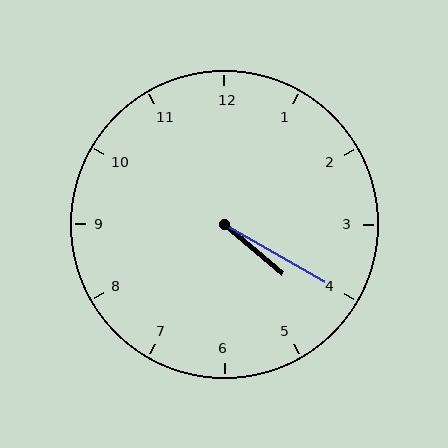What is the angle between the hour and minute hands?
Approximately 10 degrees.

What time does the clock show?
4:20.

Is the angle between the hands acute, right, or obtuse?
It is acute.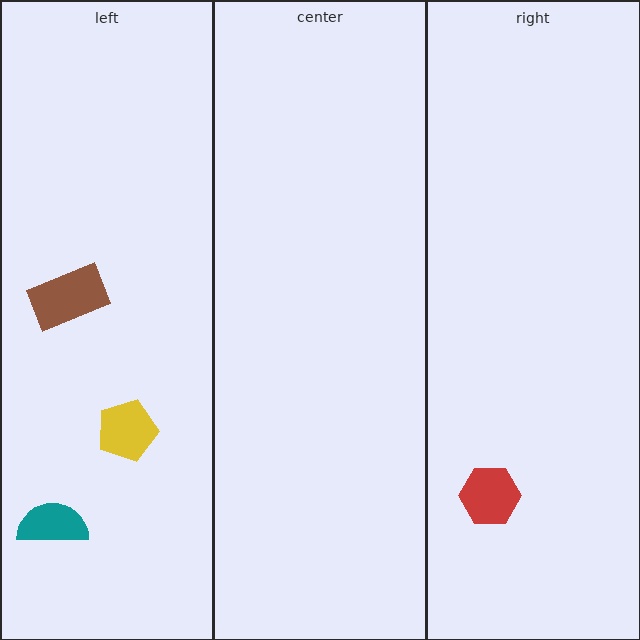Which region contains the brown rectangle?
The left region.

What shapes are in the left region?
The teal semicircle, the brown rectangle, the yellow pentagon.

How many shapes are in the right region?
1.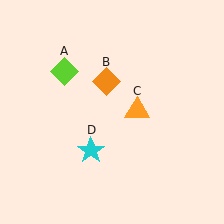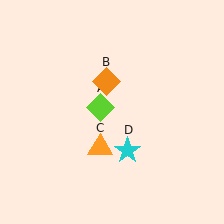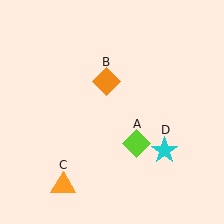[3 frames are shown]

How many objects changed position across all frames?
3 objects changed position: lime diamond (object A), orange triangle (object C), cyan star (object D).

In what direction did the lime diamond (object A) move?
The lime diamond (object A) moved down and to the right.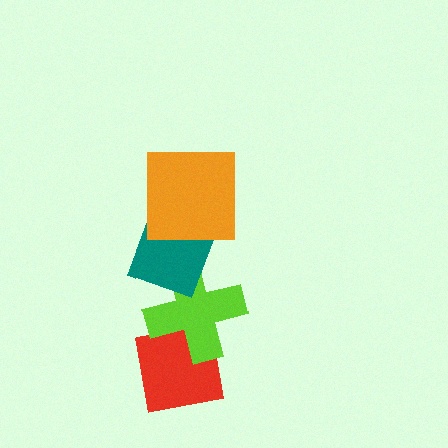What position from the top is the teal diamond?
The teal diamond is 2nd from the top.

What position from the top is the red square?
The red square is 4th from the top.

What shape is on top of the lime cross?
The teal diamond is on top of the lime cross.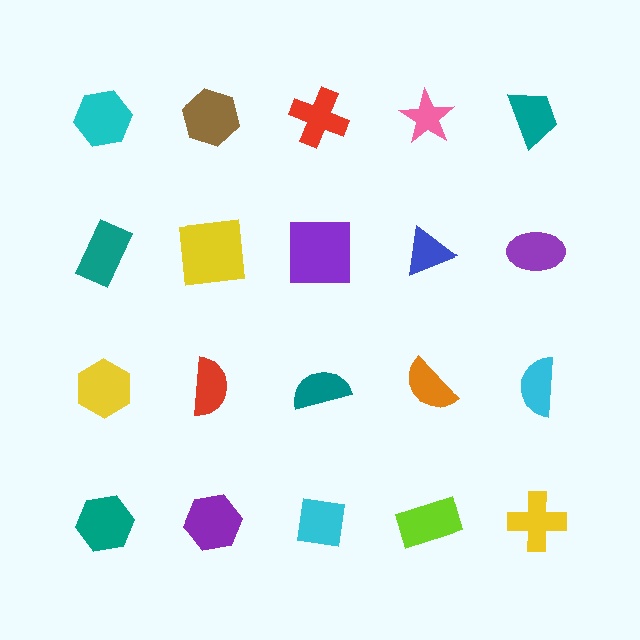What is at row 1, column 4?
A pink star.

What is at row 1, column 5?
A teal trapezoid.